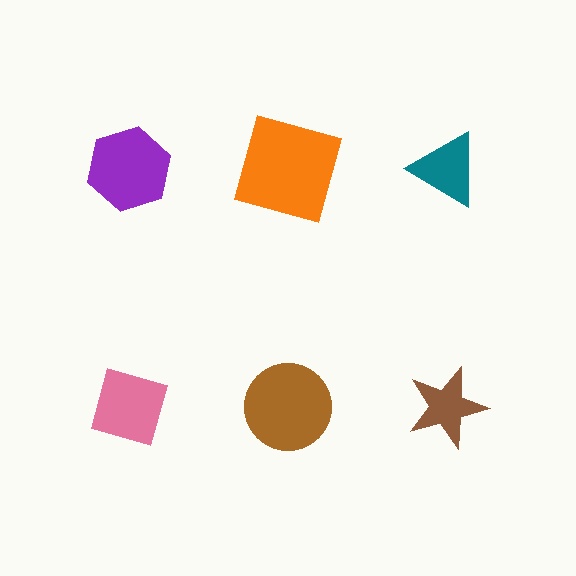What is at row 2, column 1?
A pink diamond.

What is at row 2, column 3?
A brown star.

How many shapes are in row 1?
3 shapes.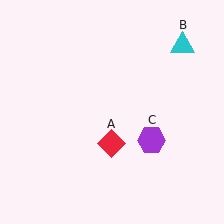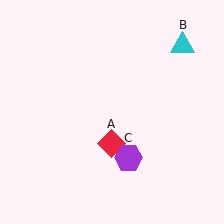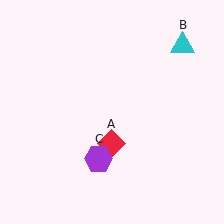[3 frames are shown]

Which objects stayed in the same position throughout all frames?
Red diamond (object A) and cyan triangle (object B) remained stationary.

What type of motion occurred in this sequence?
The purple hexagon (object C) rotated clockwise around the center of the scene.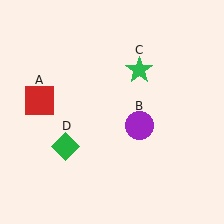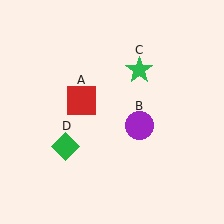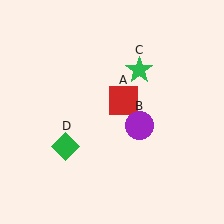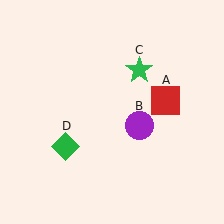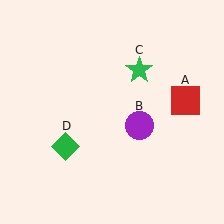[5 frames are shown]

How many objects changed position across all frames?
1 object changed position: red square (object A).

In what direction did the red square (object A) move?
The red square (object A) moved right.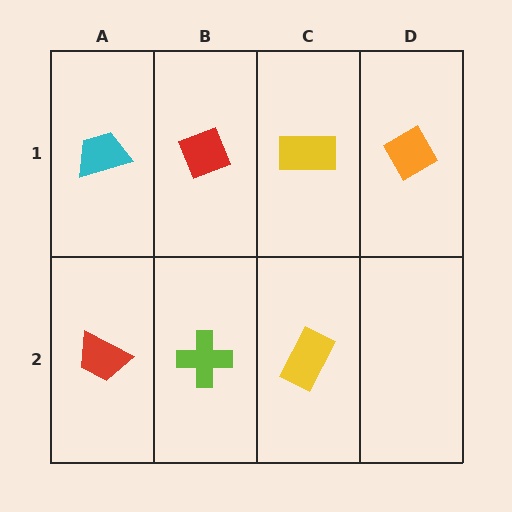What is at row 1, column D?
An orange diamond.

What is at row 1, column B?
A red diamond.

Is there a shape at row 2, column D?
No, that cell is empty.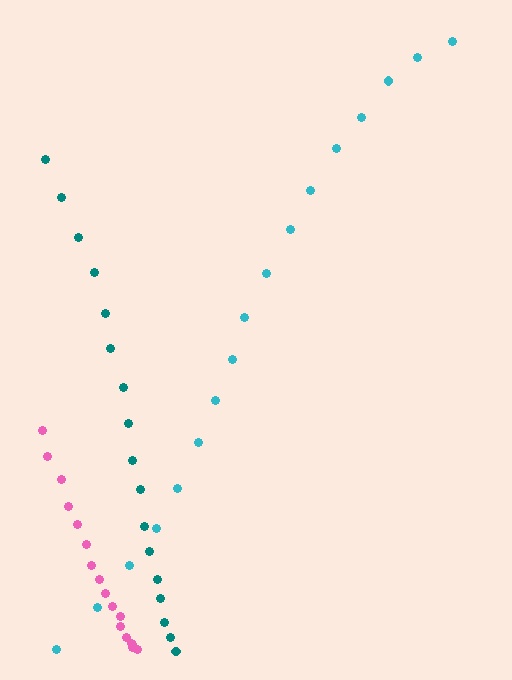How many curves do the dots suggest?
There are 3 distinct paths.